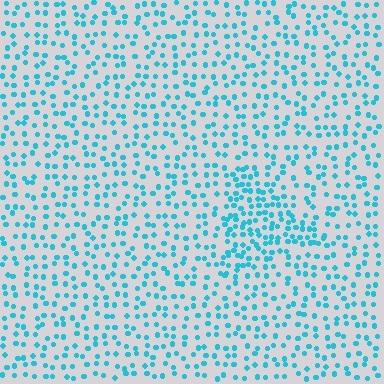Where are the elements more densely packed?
The elements are more densely packed inside the triangle boundary.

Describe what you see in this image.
The image contains small cyan elements arranged at two different densities. A triangle-shaped region is visible where the elements are more densely packed than the surrounding area.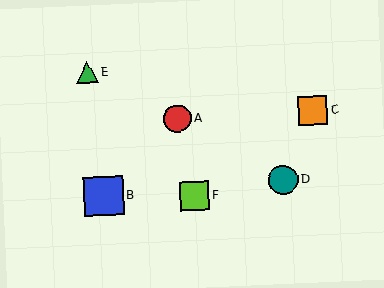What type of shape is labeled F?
Shape F is a lime square.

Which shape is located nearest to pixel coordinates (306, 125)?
The orange square (labeled C) at (313, 110) is nearest to that location.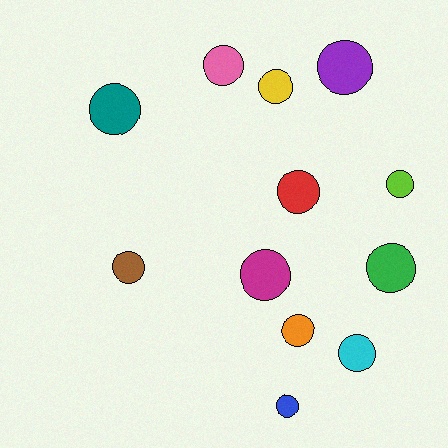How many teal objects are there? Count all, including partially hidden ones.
There is 1 teal object.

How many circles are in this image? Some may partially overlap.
There are 12 circles.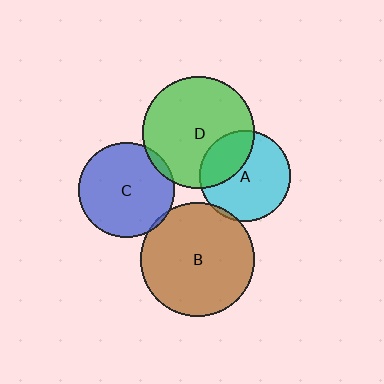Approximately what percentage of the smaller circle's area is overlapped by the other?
Approximately 5%.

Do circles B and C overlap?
Yes.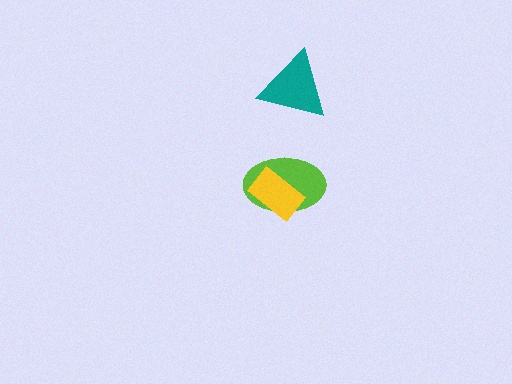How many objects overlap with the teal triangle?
0 objects overlap with the teal triangle.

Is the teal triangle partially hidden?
No, no other shape covers it.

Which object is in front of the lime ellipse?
The yellow rectangle is in front of the lime ellipse.